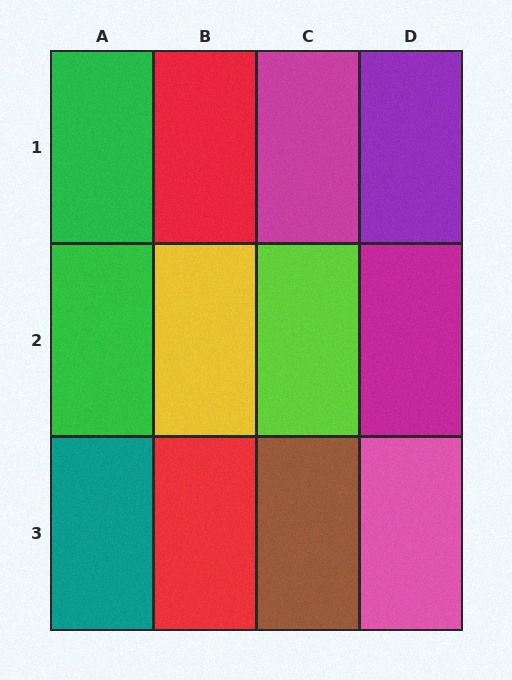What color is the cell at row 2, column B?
Yellow.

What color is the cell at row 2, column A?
Green.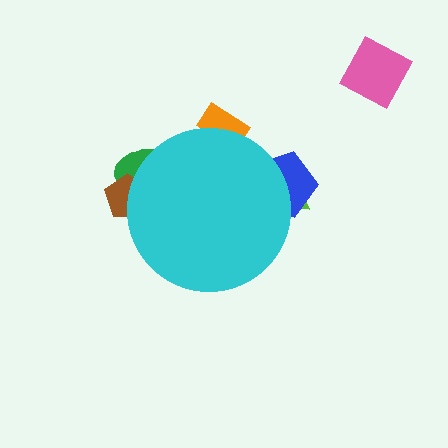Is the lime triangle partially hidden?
Yes, the lime triangle is partially hidden behind the cyan circle.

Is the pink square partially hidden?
No, the pink square is fully visible.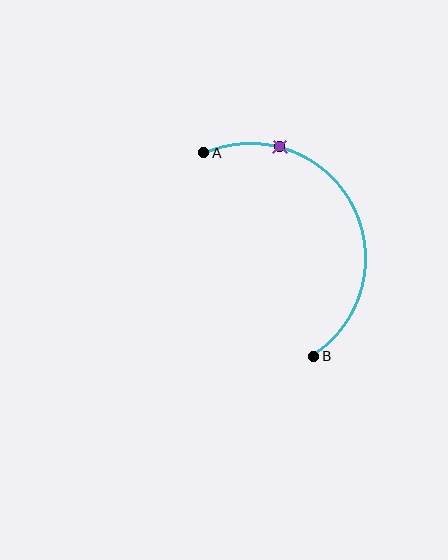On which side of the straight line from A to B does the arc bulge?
The arc bulges to the right of the straight line connecting A and B.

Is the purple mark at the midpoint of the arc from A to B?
No. The purple mark lies on the arc but is closer to endpoint A. The arc midpoint would be at the point on the curve equidistant along the arc from both A and B.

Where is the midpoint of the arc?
The arc midpoint is the point on the curve farthest from the straight line joining A and B. It sits to the right of that line.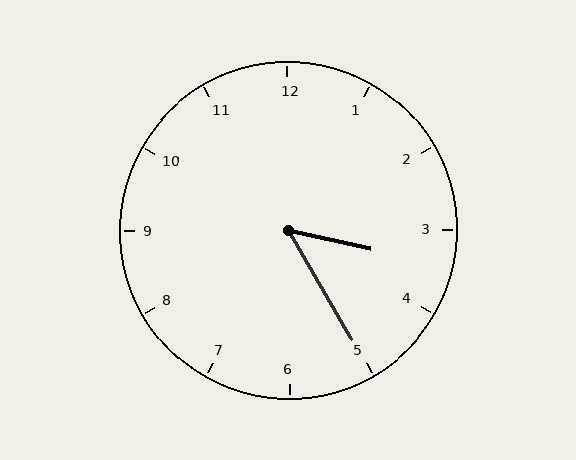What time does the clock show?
3:25.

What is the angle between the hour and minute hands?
Approximately 48 degrees.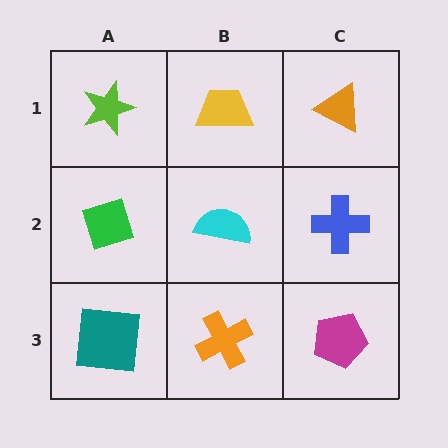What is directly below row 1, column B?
A cyan semicircle.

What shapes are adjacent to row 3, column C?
A blue cross (row 2, column C), an orange cross (row 3, column B).